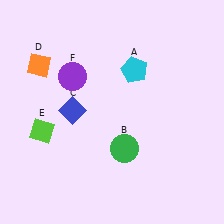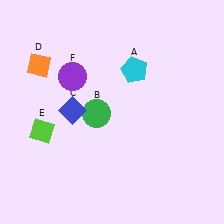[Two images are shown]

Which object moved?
The green circle (B) moved up.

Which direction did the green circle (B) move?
The green circle (B) moved up.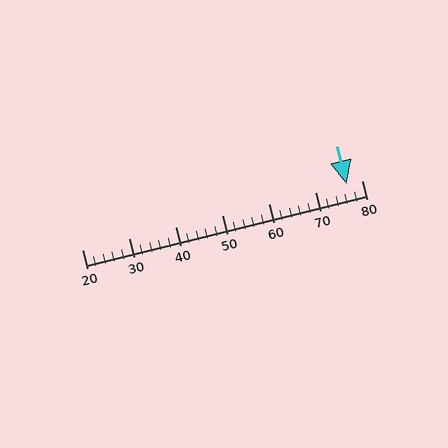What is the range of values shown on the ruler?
The ruler shows values from 20 to 80.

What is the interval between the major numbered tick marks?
The major tick marks are spaced 10 units apart.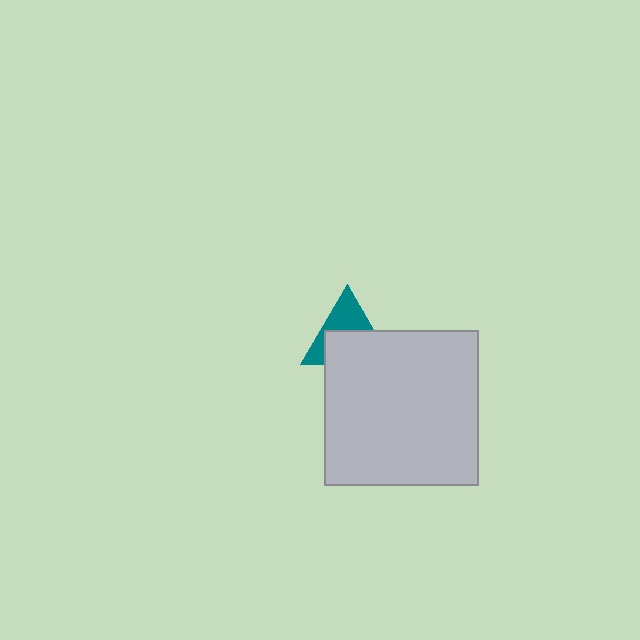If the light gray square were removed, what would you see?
You would see the complete teal triangle.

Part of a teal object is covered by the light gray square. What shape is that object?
It is a triangle.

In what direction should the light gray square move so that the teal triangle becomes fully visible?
The light gray square should move down. That is the shortest direction to clear the overlap and leave the teal triangle fully visible.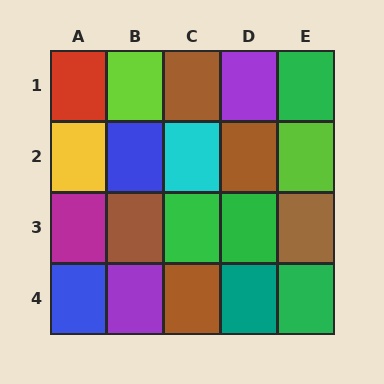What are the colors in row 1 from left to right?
Red, lime, brown, purple, green.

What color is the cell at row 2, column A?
Yellow.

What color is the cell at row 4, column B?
Purple.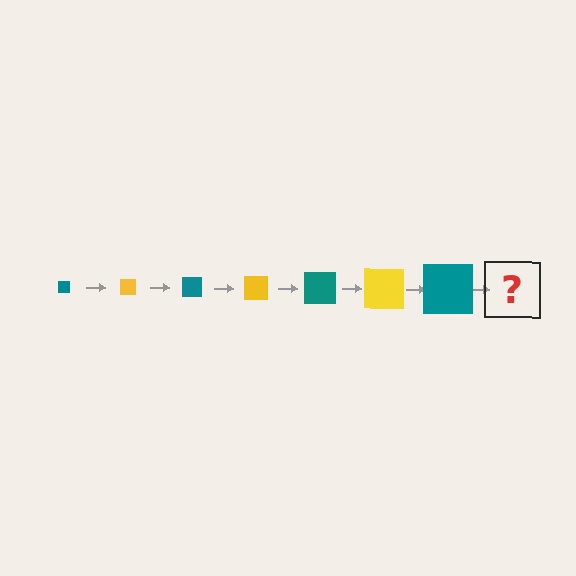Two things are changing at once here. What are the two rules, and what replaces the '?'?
The two rules are that the square grows larger each step and the color cycles through teal and yellow. The '?' should be a yellow square, larger than the previous one.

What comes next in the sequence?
The next element should be a yellow square, larger than the previous one.